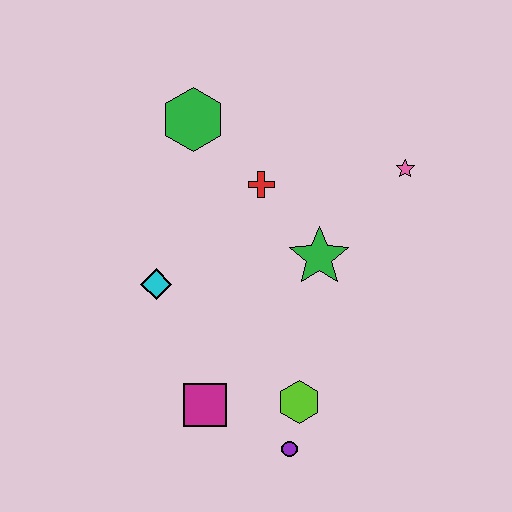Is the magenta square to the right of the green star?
No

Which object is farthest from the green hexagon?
The purple circle is farthest from the green hexagon.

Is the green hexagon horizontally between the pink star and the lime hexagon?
No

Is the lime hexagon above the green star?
No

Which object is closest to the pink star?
The green star is closest to the pink star.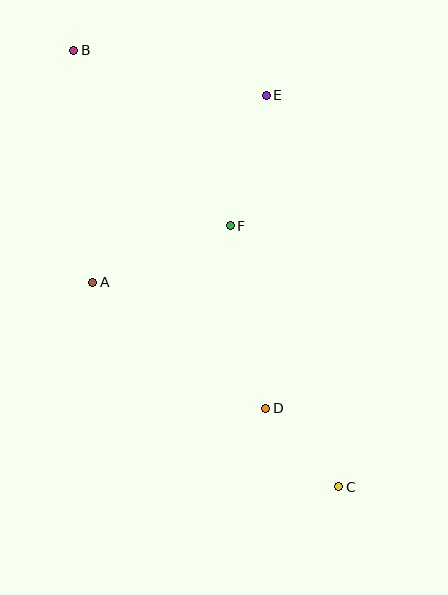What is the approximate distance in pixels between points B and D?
The distance between B and D is approximately 406 pixels.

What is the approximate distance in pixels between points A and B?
The distance between A and B is approximately 233 pixels.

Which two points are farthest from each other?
Points B and C are farthest from each other.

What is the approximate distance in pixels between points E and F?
The distance between E and F is approximately 135 pixels.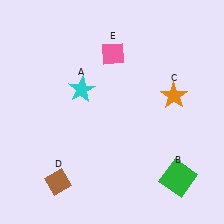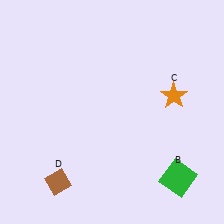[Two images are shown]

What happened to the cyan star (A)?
The cyan star (A) was removed in Image 2. It was in the top-left area of Image 1.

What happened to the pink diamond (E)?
The pink diamond (E) was removed in Image 2. It was in the top-right area of Image 1.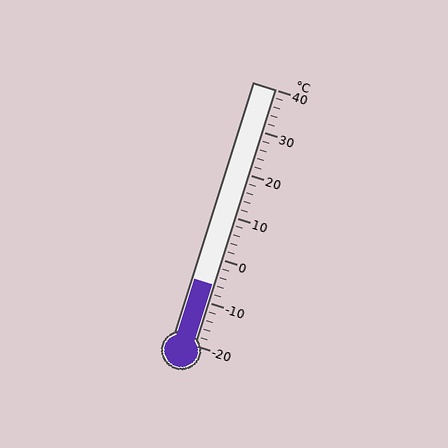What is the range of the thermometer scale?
The thermometer scale ranges from -20°C to 40°C.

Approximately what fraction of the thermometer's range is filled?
The thermometer is filled to approximately 25% of its range.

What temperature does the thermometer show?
The thermometer shows approximately -6°C.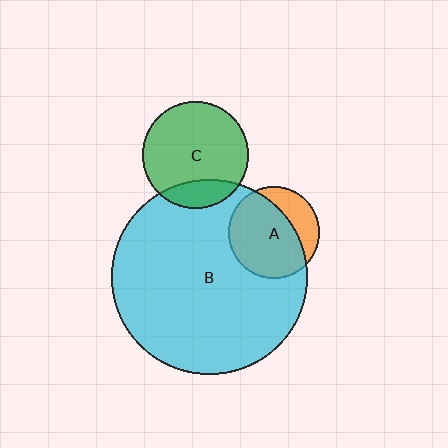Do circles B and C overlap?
Yes.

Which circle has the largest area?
Circle B (cyan).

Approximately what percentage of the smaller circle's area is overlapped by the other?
Approximately 20%.